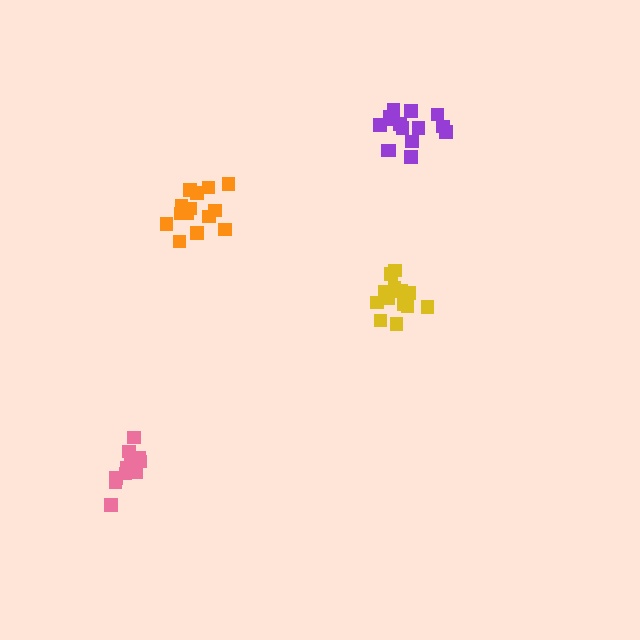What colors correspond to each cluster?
The clusters are colored: pink, purple, yellow, orange.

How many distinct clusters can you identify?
There are 4 distinct clusters.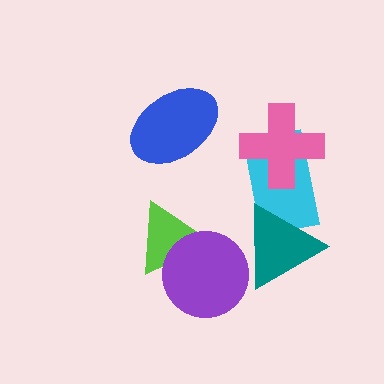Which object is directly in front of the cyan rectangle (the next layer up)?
The teal triangle is directly in front of the cyan rectangle.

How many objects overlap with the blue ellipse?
0 objects overlap with the blue ellipse.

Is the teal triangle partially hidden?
No, no other shape covers it.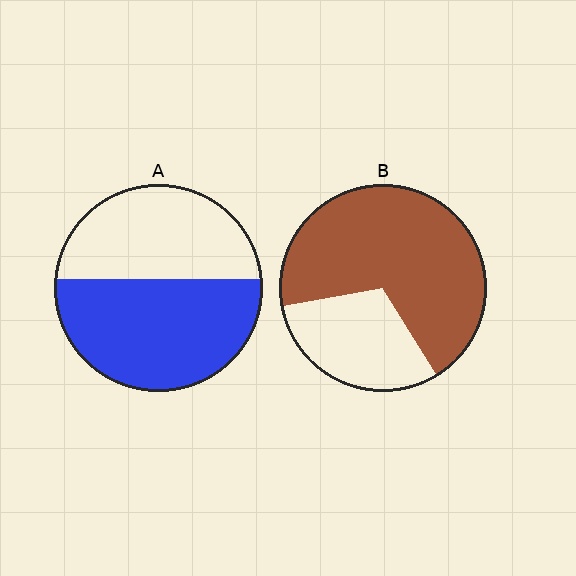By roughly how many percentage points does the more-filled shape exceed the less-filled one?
By roughly 15 percentage points (B over A).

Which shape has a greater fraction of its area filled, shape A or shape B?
Shape B.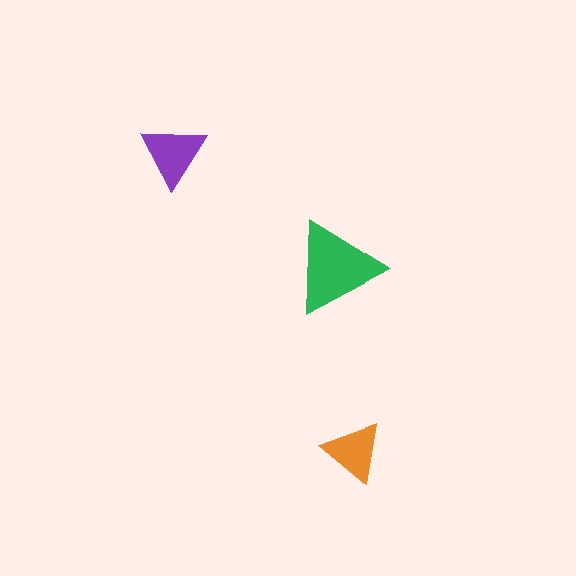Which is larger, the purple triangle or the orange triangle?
The purple one.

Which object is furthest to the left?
The purple triangle is leftmost.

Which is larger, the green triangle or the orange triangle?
The green one.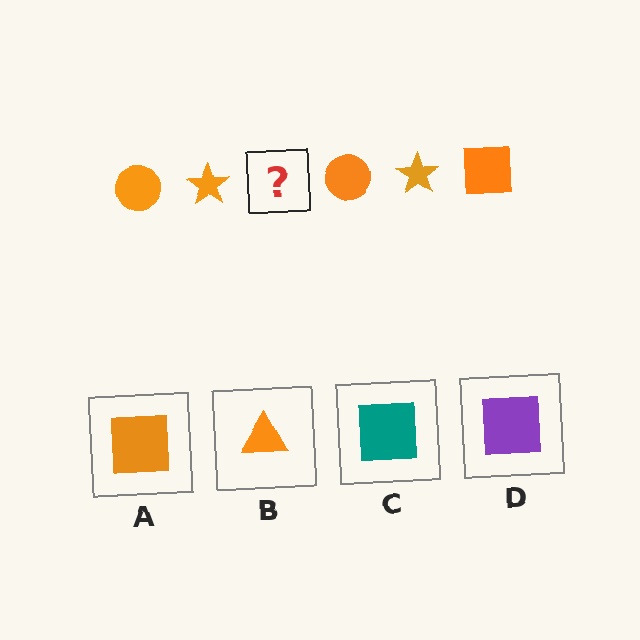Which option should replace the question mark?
Option A.